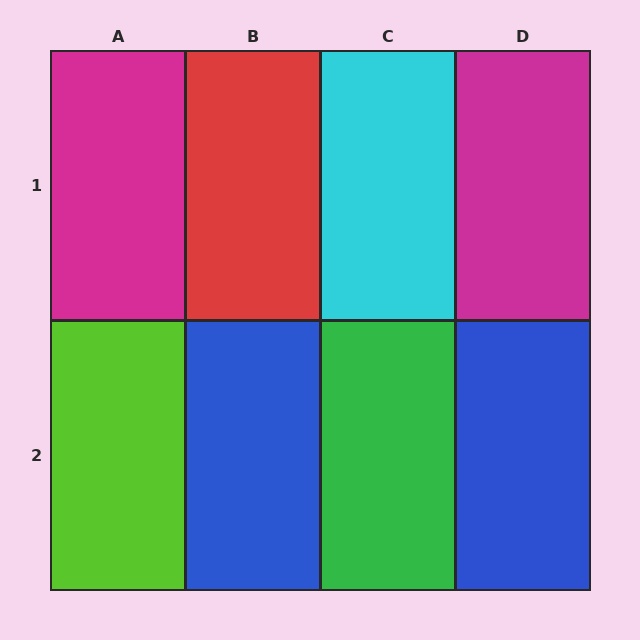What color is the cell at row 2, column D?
Blue.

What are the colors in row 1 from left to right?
Magenta, red, cyan, magenta.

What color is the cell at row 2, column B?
Blue.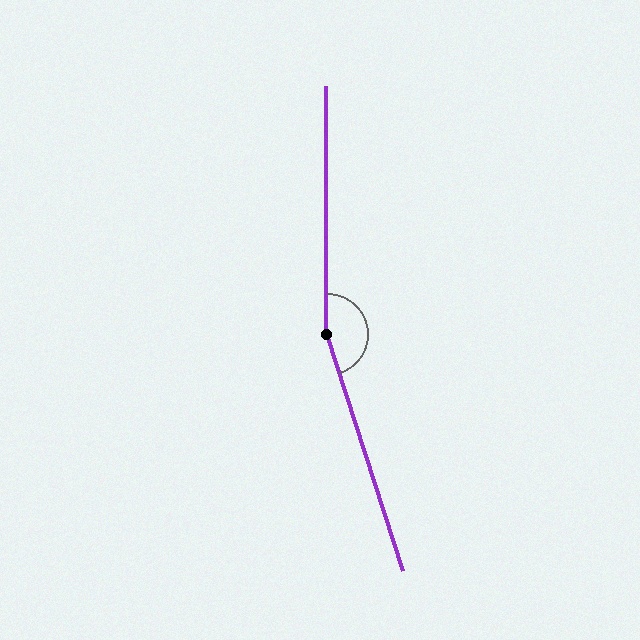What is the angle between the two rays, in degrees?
Approximately 162 degrees.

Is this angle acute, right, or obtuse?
It is obtuse.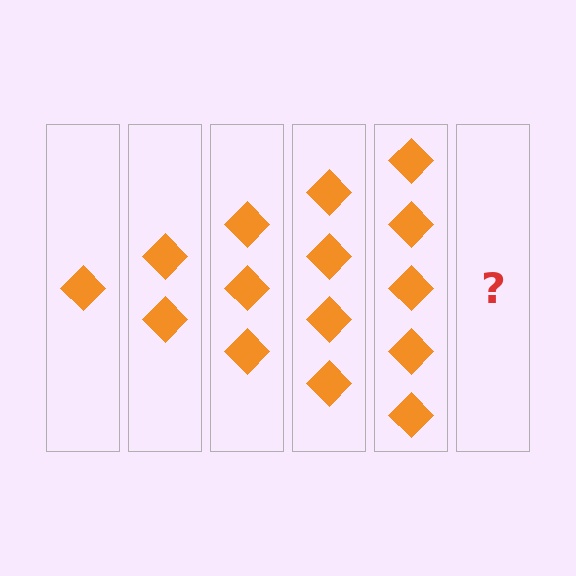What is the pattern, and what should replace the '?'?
The pattern is that each step adds one more diamond. The '?' should be 6 diamonds.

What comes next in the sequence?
The next element should be 6 diamonds.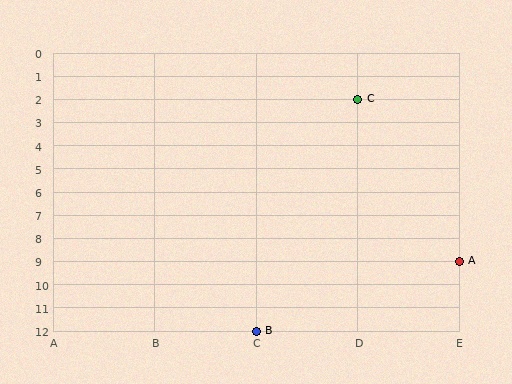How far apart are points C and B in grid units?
Points C and B are 1 column and 10 rows apart (about 10.0 grid units diagonally).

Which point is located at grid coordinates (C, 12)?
Point B is at (C, 12).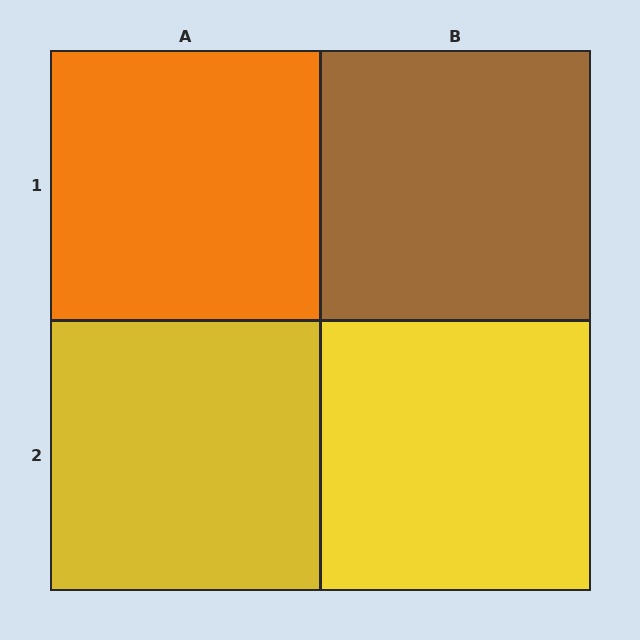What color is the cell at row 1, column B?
Brown.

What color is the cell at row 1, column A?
Orange.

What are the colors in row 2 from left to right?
Yellow, yellow.